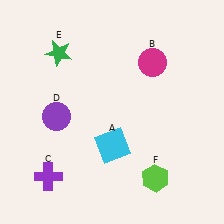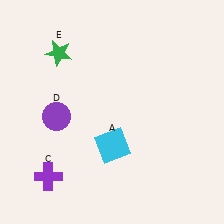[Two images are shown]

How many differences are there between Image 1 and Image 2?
There are 2 differences between the two images.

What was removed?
The magenta circle (B), the lime hexagon (F) were removed in Image 2.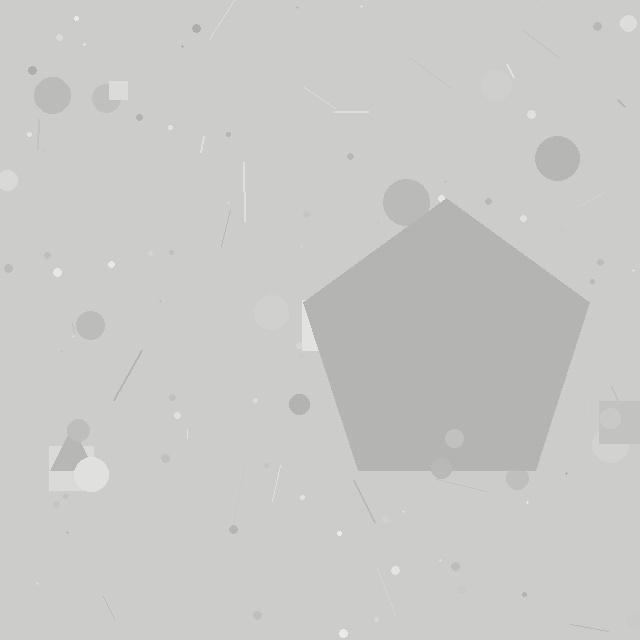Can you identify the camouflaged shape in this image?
The camouflaged shape is a pentagon.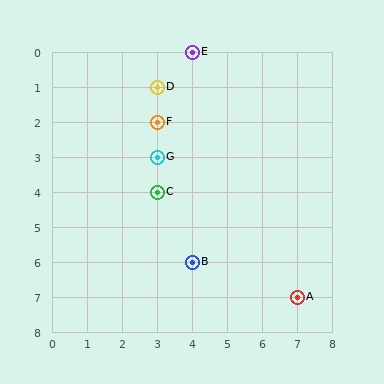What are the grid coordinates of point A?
Point A is at grid coordinates (7, 7).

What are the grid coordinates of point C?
Point C is at grid coordinates (3, 4).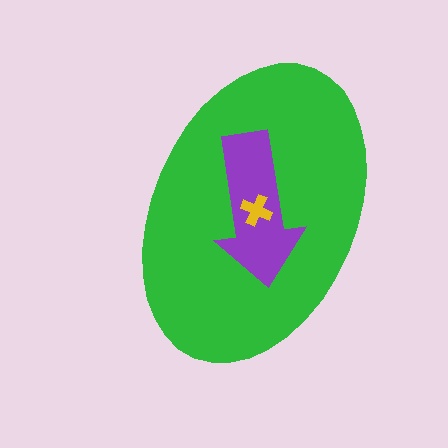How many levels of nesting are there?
3.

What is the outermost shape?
The green ellipse.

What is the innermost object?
The yellow cross.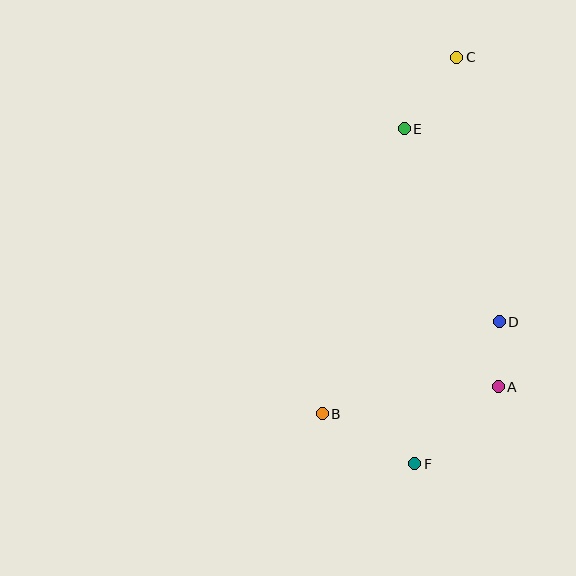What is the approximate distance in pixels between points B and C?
The distance between B and C is approximately 381 pixels.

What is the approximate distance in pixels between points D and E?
The distance between D and E is approximately 215 pixels.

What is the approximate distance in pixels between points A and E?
The distance between A and E is approximately 274 pixels.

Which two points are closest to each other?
Points A and D are closest to each other.